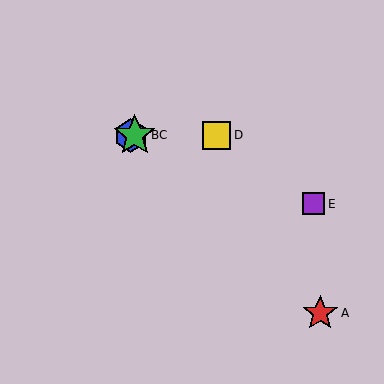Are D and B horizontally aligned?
Yes, both are at y≈135.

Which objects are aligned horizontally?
Objects B, C, D are aligned horizontally.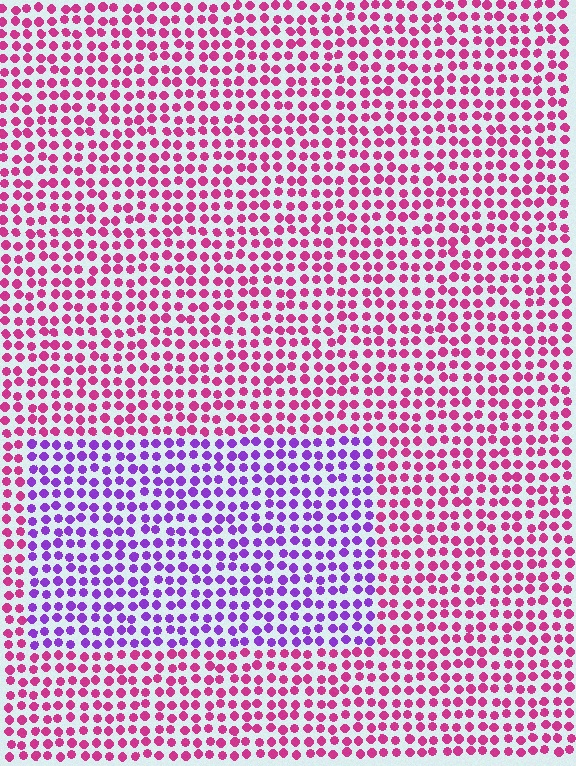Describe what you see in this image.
The image is filled with small magenta elements in a uniform arrangement. A rectangle-shaped region is visible where the elements are tinted to a slightly different hue, forming a subtle color boundary.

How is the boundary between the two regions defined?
The boundary is defined purely by a slight shift in hue (about 51 degrees). Spacing, size, and orientation are identical on both sides.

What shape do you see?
I see a rectangle.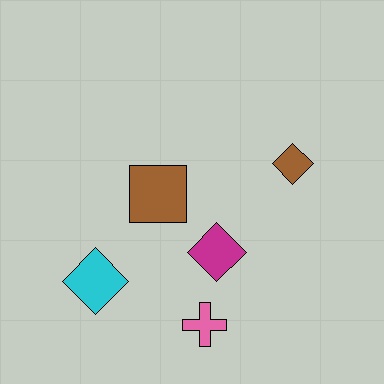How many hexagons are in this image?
There are no hexagons.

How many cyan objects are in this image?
There is 1 cyan object.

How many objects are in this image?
There are 5 objects.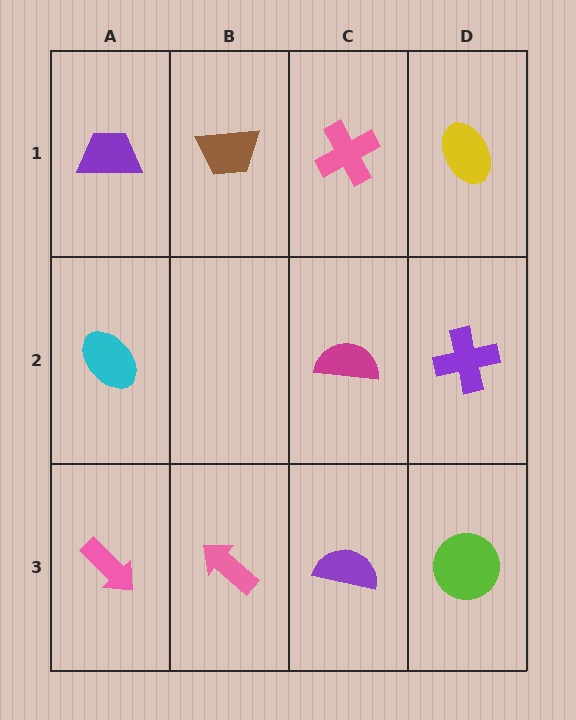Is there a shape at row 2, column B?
No, that cell is empty.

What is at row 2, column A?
A cyan ellipse.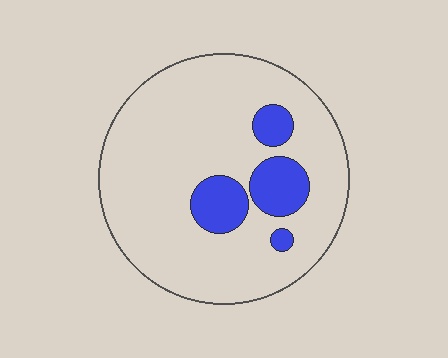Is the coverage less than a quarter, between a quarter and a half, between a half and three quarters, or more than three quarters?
Less than a quarter.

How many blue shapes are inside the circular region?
4.